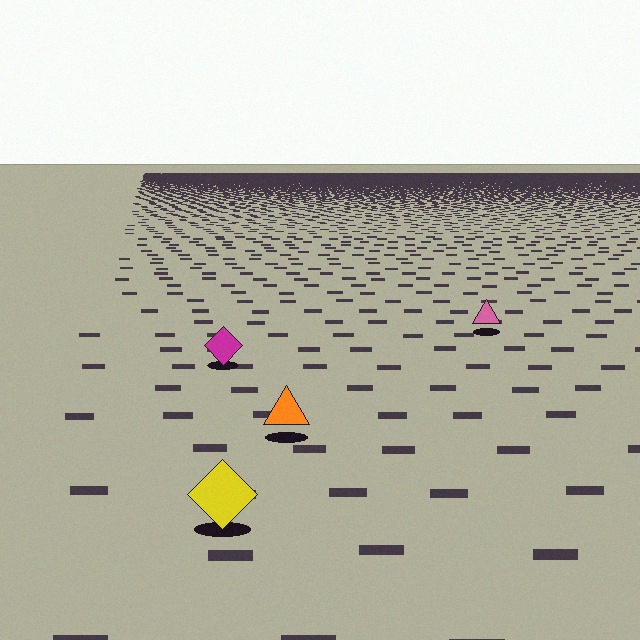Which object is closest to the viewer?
The yellow diamond is closest. The texture marks near it are larger and more spread out.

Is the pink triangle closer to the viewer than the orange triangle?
No. The orange triangle is closer — you can tell from the texture gradient: the ground texture is coarser near it.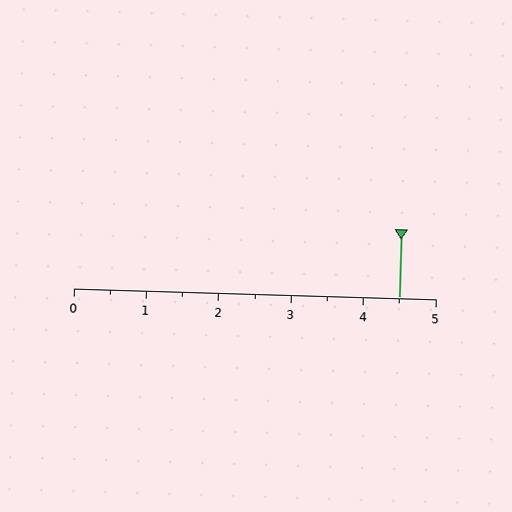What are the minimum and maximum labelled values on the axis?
The axis runs from 0 to 5.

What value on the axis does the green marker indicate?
The marker indicates approximately 4.5.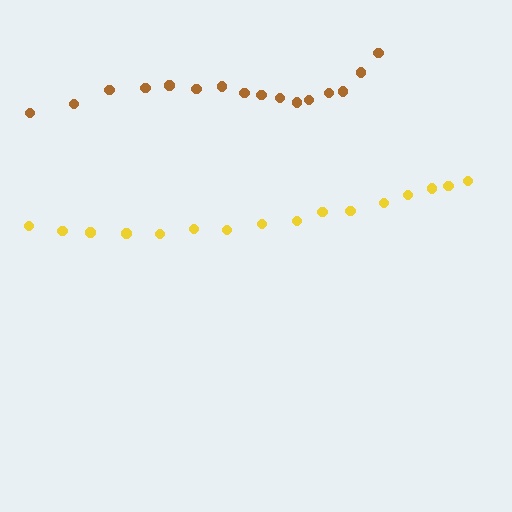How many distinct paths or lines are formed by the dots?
There are 2 distinct paths.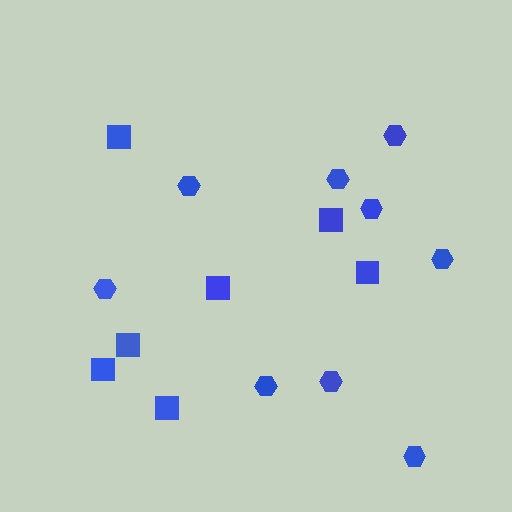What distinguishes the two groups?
There are 2 groups: one group of hexagons (9) and one group of squares (7).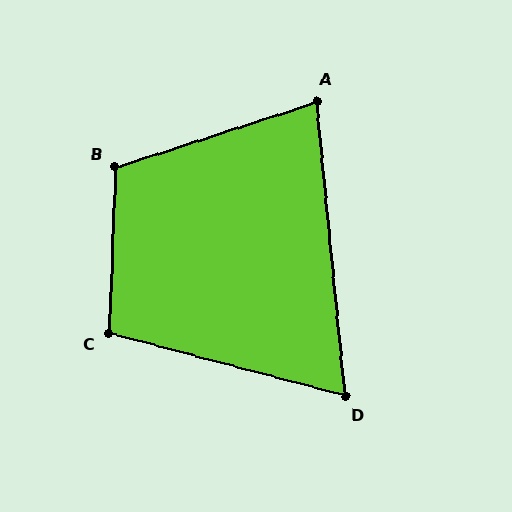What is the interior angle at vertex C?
Approximately 103 degrees (obtuse).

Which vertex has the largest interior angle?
B, at approximately 110 degrees.